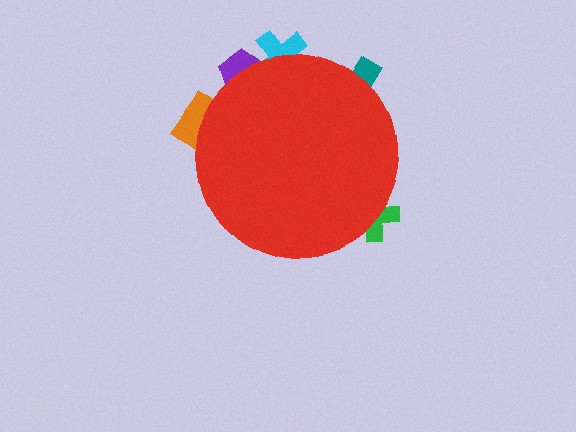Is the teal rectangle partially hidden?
Yes, the teal rectangle is partially hidden behind the red circle.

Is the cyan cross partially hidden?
Yes, the cyan cross is partially hidden behind the red circle.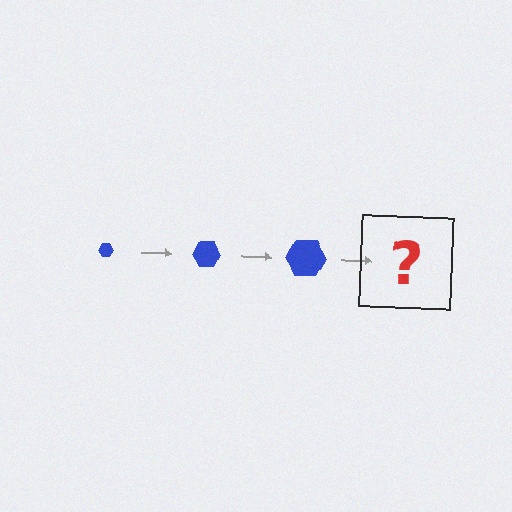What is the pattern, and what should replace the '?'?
The pattern is that the hexagon gets progressively larger each step. The '?' should be a blue hexagon, larger than the previous one.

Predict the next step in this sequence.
The next step is a blue hexagon, larger than the previous one.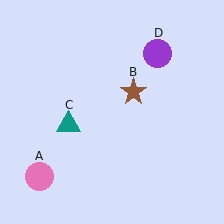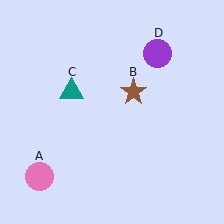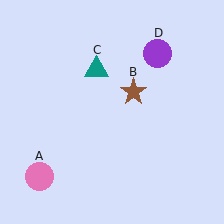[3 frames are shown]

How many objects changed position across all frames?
1 object changed position: teal triangle (object C).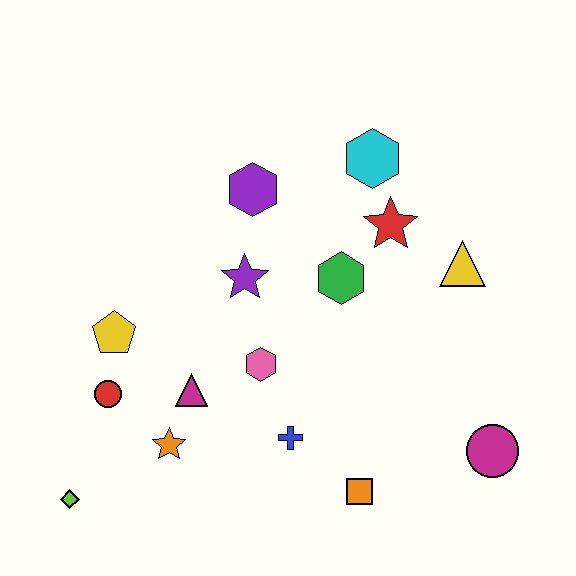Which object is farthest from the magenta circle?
The lime diamond is farthest from the magenta circle.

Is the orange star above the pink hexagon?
No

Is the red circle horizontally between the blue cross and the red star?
No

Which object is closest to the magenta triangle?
The orange star is closest to the magenta triangle.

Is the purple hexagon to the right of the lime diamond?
Yes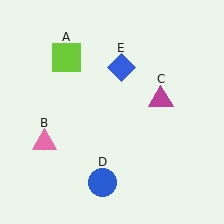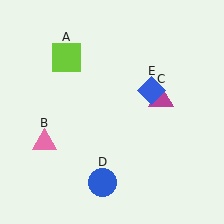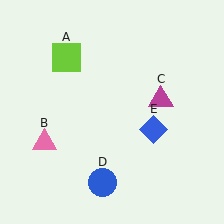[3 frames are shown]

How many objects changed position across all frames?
1 object changed position: blue diamond (object E).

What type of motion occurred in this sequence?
The blue diamond (object E) rotated clockwise around the center of the scene.